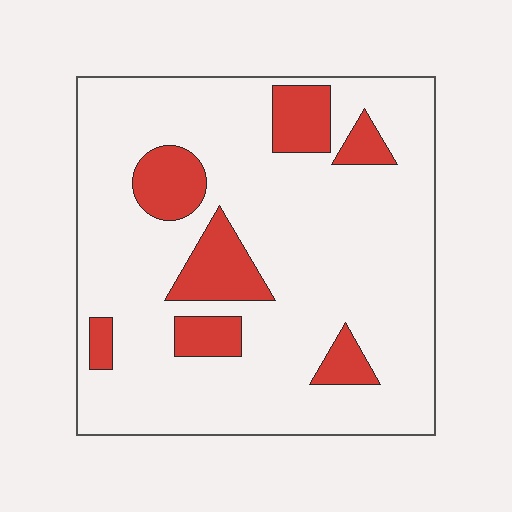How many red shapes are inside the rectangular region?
7.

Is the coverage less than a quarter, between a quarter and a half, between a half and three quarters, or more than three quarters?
Less than a quarter.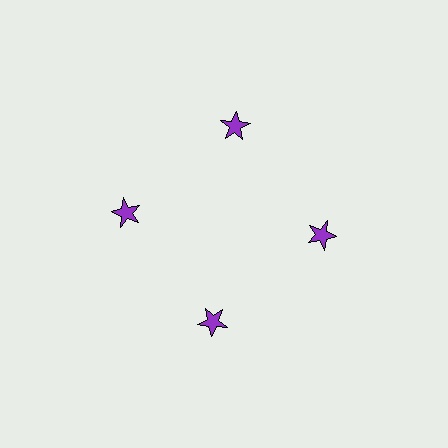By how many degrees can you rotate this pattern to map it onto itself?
The pattern maps onto itself every 90 degrees of rotation.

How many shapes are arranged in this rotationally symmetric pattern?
There are 4 shapes, arranged in 4 groups of 1.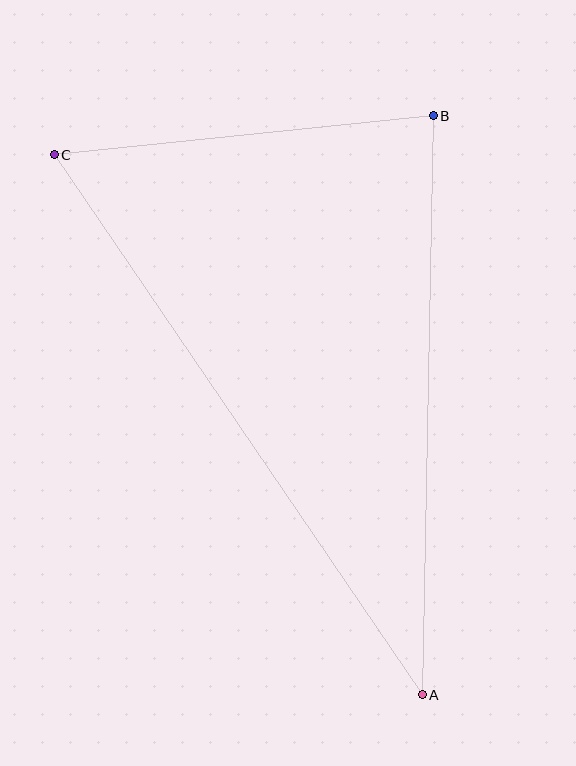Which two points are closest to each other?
Points B and C are closest to each other.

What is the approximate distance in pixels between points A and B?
The distance between A and B is approximately 579 pixels.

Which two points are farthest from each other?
Points A and C are farthest from each other.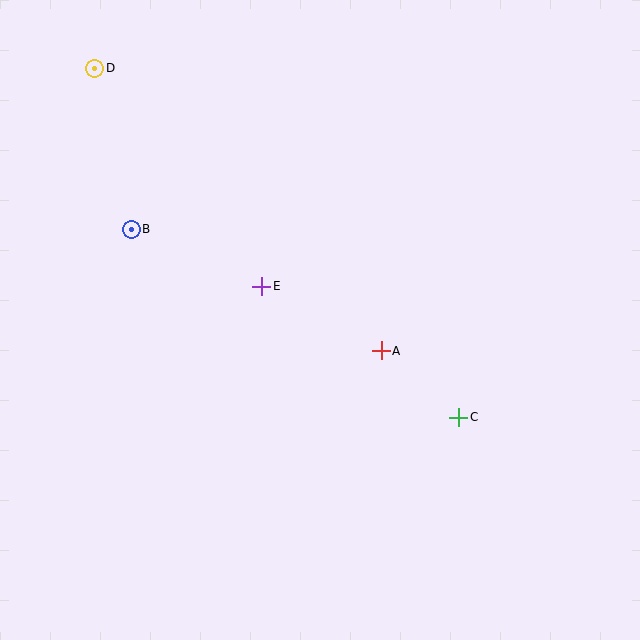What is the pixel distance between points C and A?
The distance between C and A is 102 pixels.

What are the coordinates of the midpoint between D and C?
The midpoint between D and C is at (277, 243).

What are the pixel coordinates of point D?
Point D is at (95, 68).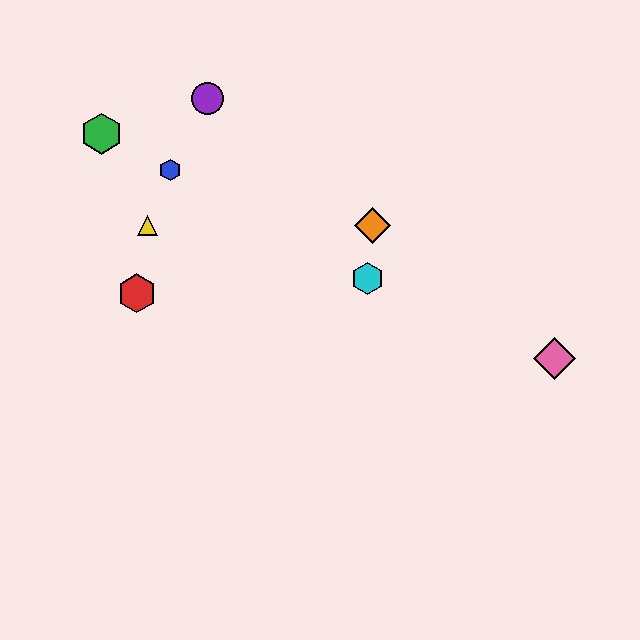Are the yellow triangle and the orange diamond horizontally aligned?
Yes, both are at y≈226.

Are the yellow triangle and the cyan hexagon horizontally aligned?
No, the yellow triangle is at y≈226 and the cyan hexagon is at y≈279.